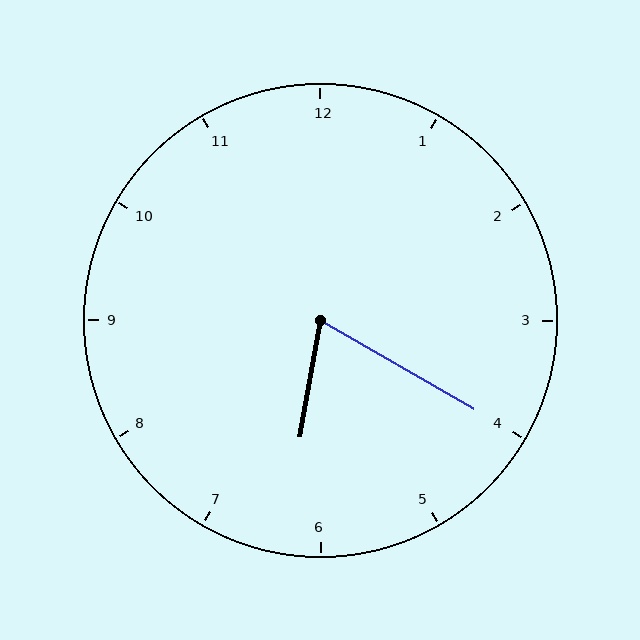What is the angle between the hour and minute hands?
Approximately 70 degrees.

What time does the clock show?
6:20.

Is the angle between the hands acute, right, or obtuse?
It is acute.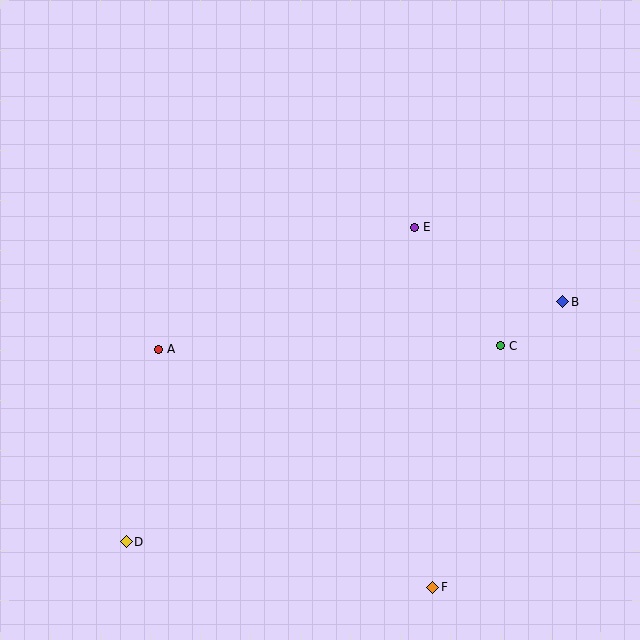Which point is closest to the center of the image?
Point E at (415, 227) is closest to the center.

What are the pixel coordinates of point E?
Point E is at (415, 227).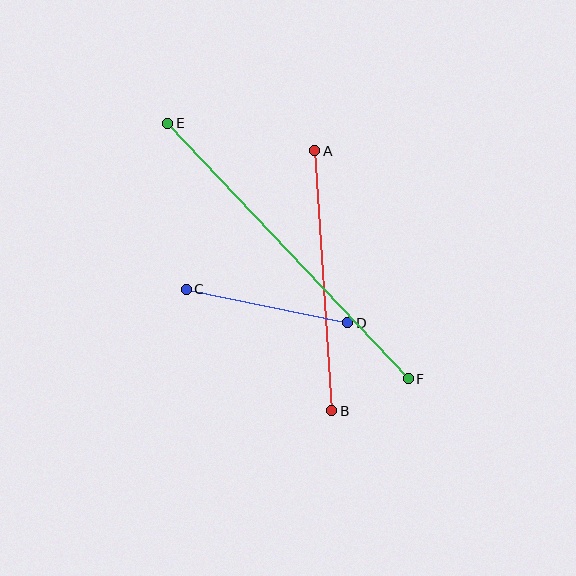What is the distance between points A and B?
The distance is approximately 261 pixels.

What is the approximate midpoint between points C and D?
The midpoint is at approximately (267, 306) pixels.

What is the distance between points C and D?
The distance is approximately 165 pixels.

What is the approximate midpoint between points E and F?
The midpoint is at approximately (288, 251) pixels.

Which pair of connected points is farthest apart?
Points E and F are farthest apart.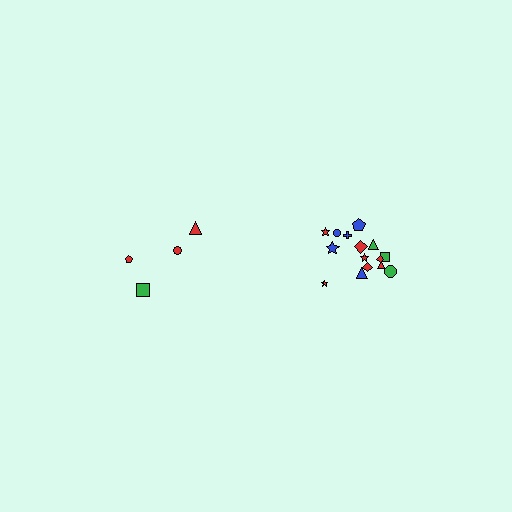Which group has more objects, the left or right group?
The right group.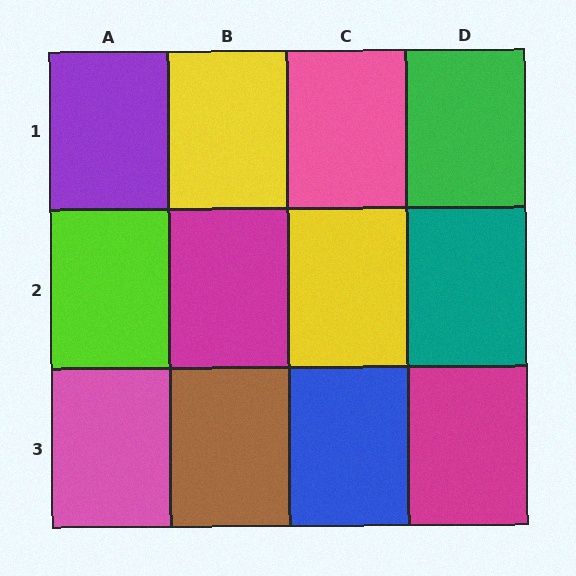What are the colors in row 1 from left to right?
Purple, yellow, pink, green.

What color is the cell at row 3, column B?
Brown.